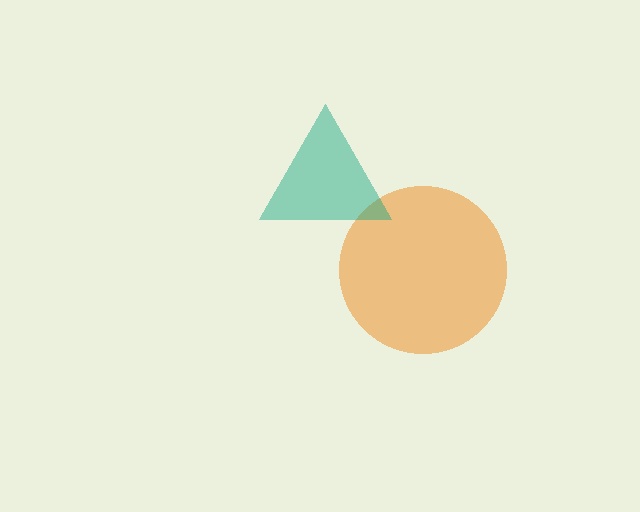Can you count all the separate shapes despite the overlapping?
Yes, there are 2 separate shapes.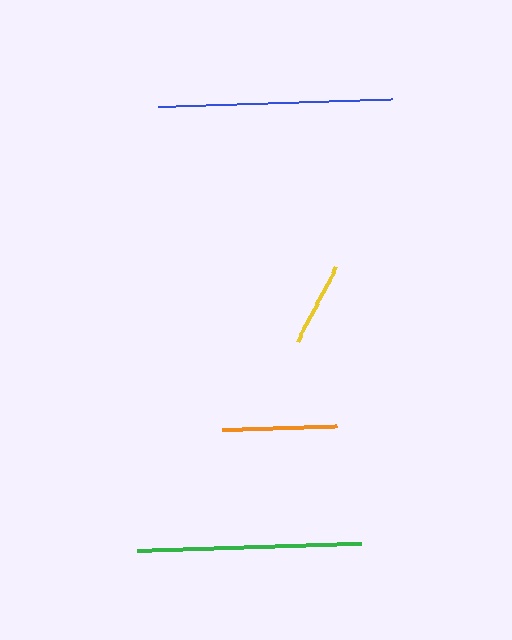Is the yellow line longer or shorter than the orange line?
The orange line is longer than the yellow line.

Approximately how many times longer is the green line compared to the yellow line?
The green line is approximately 2.7 times the length of the yellow line.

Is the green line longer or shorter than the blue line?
The blue line is longer than the green line.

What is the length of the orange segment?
The orange segment is approximately 116 pixels long.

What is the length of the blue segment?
The blue segment is approximately 234 pixels long.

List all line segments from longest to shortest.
From longest to shortest: blue, green, orange, yellow.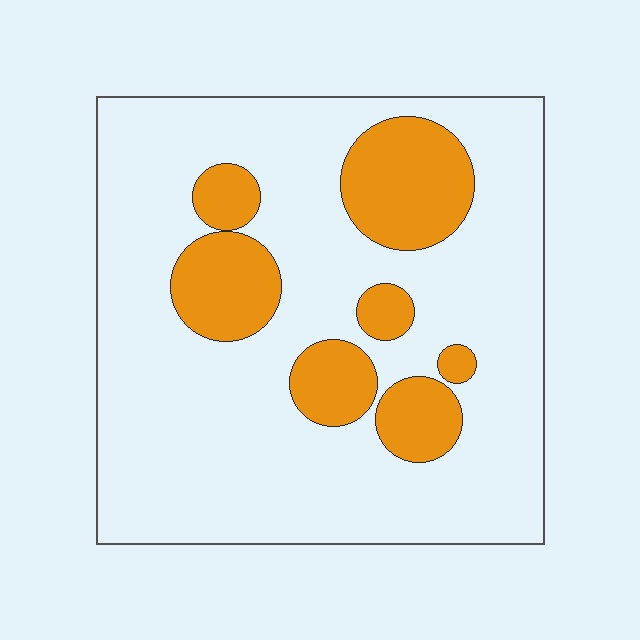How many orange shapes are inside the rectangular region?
7.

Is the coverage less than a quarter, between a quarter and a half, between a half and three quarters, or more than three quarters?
Less than a quarter.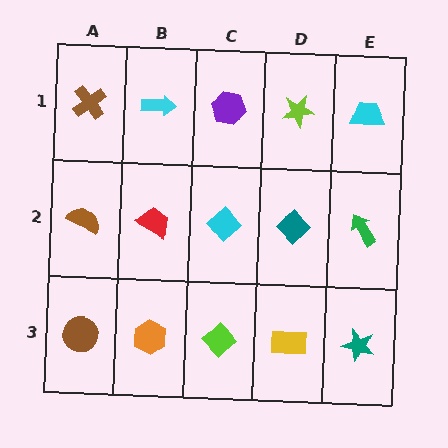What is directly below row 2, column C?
A lime diamond.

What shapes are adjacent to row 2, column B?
A cyan arrow (row 1, column B), an orange hexagon (row 3, column B), a brown semicircle (row 2, column A), a cyan diamond (row 2, column C).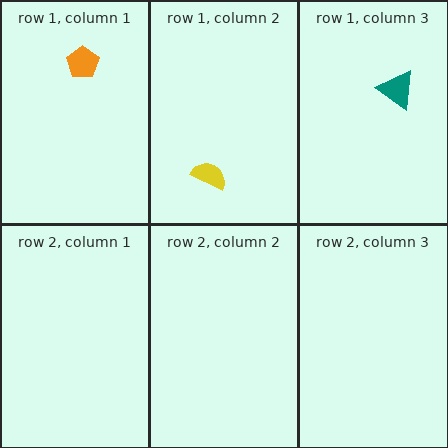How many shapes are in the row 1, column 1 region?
1.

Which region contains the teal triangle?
The row 1, column 3 region.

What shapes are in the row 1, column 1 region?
The orange pentagon.